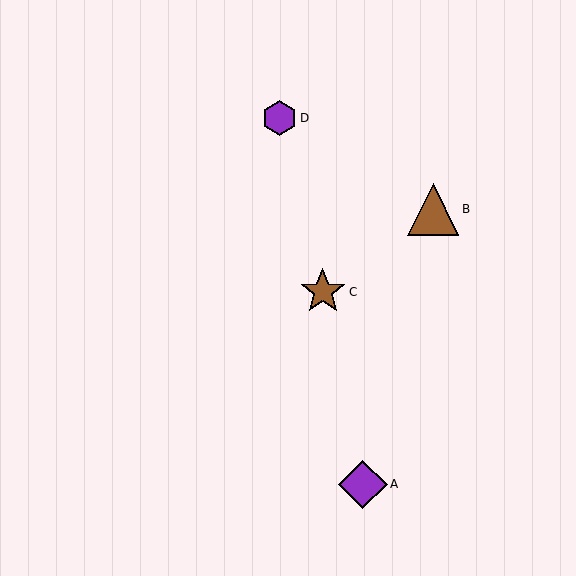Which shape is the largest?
The brown triangle (labeled B) is the largest.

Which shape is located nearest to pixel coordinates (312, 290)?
The brown star (labeled C) at (323, 292) is nearest to that location.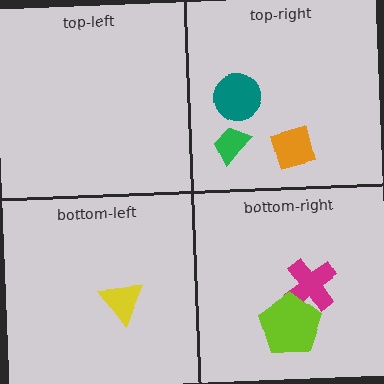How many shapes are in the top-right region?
3.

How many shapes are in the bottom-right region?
2.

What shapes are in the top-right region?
The green trapezoid, the orange diamond, the teal circle.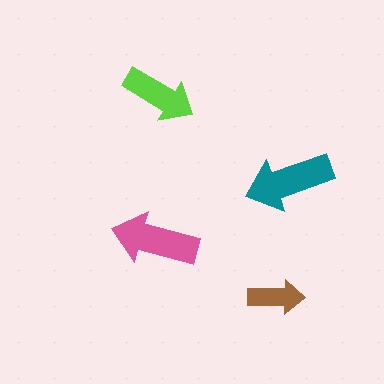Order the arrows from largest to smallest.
the teal one, the pink one, the lime one, the brown one.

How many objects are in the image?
There are 4 objects in the image.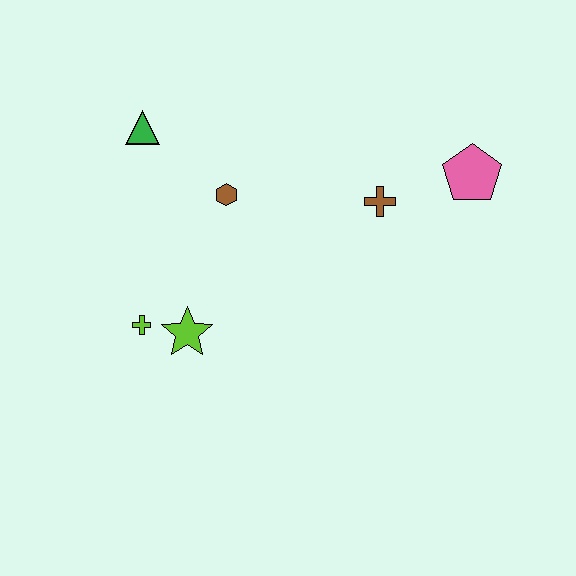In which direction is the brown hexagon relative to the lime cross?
The brown hexagon is above the lime cross.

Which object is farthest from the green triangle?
The pink pentagon is farthest from the green triangle.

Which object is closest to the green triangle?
The brown hexagon is closest to the green triangle.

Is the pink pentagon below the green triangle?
Yes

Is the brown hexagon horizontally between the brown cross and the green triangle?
Yes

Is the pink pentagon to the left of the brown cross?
No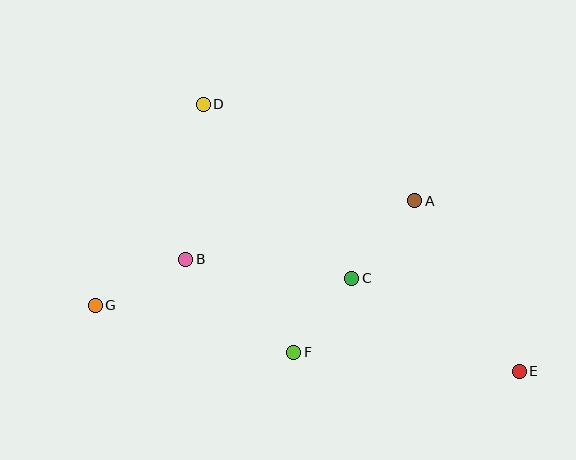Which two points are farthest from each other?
Points E and G are farthest from each other.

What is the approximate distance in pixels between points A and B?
The distance between A and B is approximately 237 pixels.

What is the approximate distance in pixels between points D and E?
The distance between D and E is approximately 414 pixels.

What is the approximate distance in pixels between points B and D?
The distance between B and D is approximately 156 pixels.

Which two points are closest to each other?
Points C and F are closest to each other.